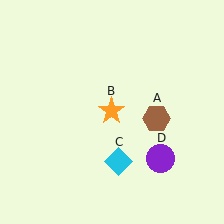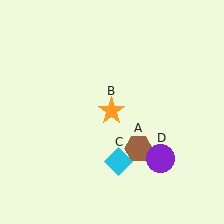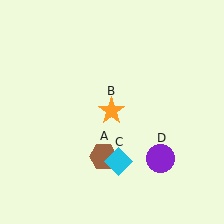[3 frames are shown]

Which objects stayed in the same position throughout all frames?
Orange star (object B) and cyan diamond (object C) and purple circle (object D) remained stationary.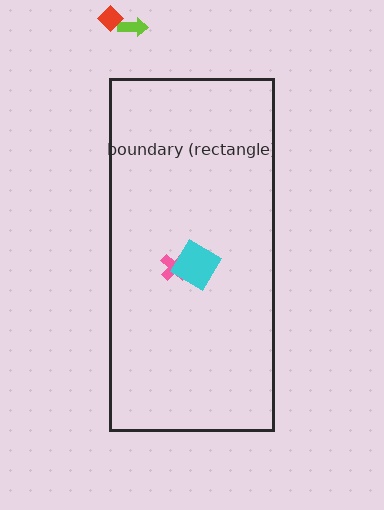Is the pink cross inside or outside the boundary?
Inside.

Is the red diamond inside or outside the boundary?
Outside.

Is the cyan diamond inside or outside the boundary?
Inside.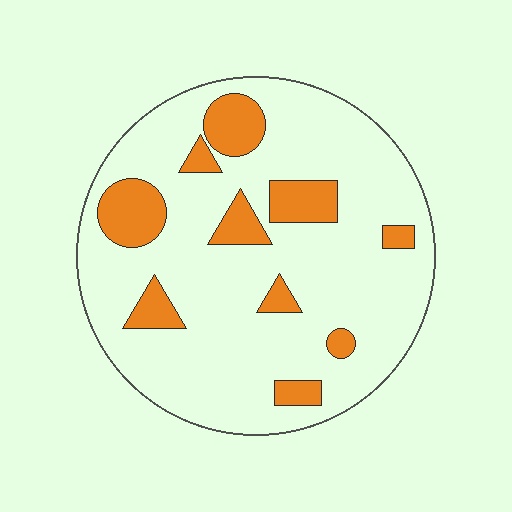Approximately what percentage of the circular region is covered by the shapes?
Approximately 20%.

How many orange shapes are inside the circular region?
10.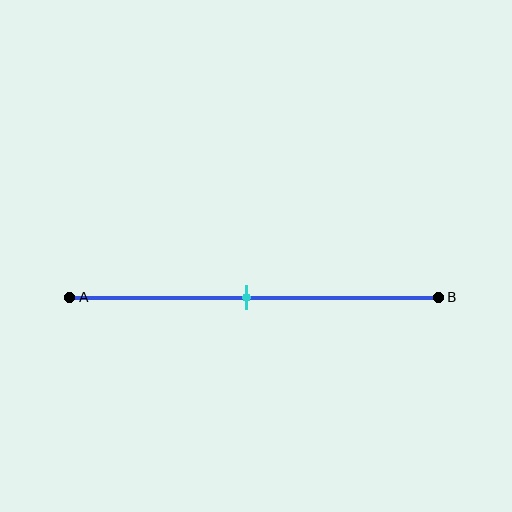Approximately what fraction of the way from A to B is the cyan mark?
The cyan mark is approximately 50% of the way from A to B.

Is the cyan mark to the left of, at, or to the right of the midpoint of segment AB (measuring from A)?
The cyan mark is approximately at the midpoint of segment AB.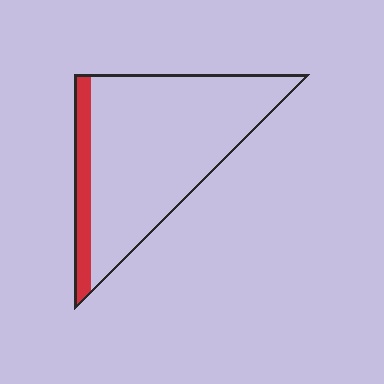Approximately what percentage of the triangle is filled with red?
Approximately 15%.